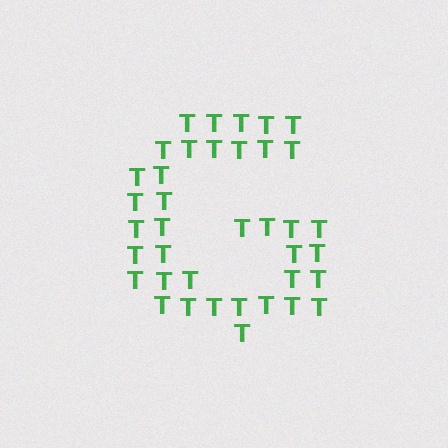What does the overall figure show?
The overall figure shows the letter G.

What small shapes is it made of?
It is made of small letter T's.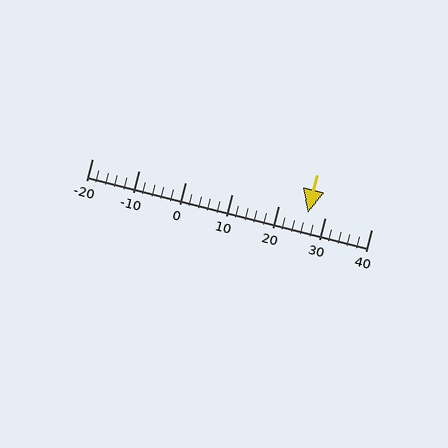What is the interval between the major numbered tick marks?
The major tick marks are spaced 10 units apart.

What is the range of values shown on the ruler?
The ruler shows values from -20 to 40.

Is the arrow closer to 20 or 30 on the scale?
The arrow is closer to 30.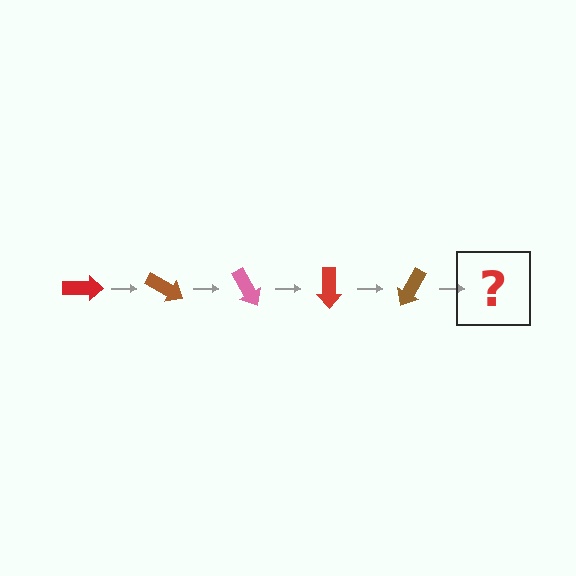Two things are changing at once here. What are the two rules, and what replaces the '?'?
The two rules are that it rotates 30 degrees each step and the color cycles through red, brown, and pink. The '?' should be a pink arrow, rotated 150 degrees from the start.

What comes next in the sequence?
The next element should be a pink arrow, rotated 150 degrees from the start.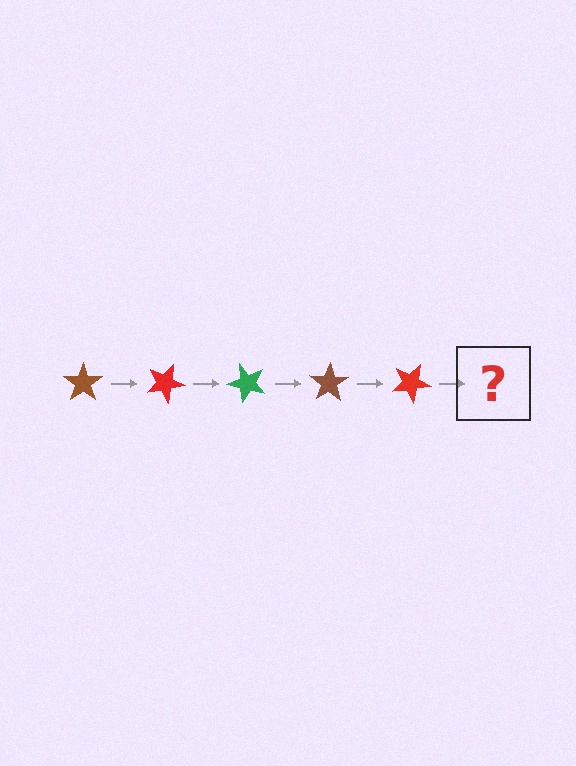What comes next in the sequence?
The next element should be a green star, rotated 125 degrees from the start.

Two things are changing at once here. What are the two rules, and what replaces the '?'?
The two rules are that it rotates 25 degrees each step and the color cycles through brown, red, and green. The '?' should be a green star, rotated 125 degrees from the start.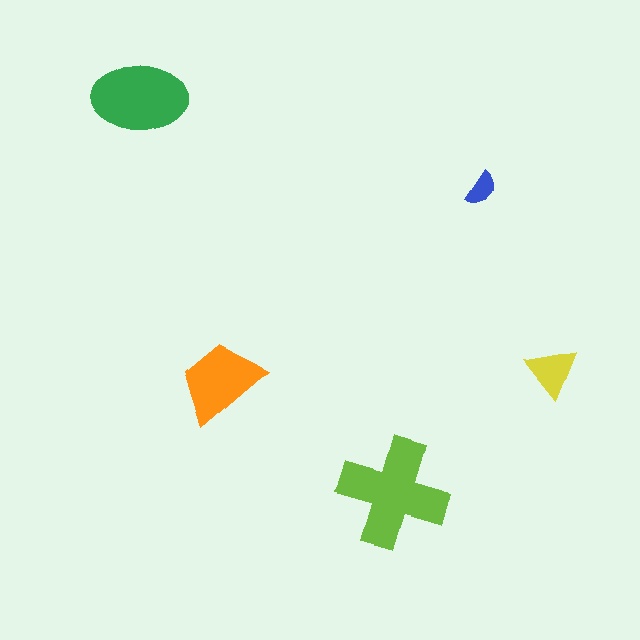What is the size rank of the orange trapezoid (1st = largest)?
3rd.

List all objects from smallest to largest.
The blue semicircle, the yellow triangle, the orange trapezoid, the green ellipse, the lime cross.